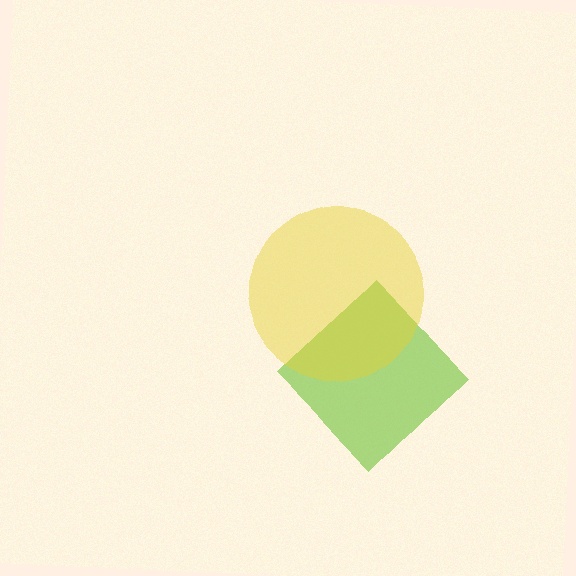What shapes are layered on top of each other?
The layered shapes are: a lime diamond, a yellow circle.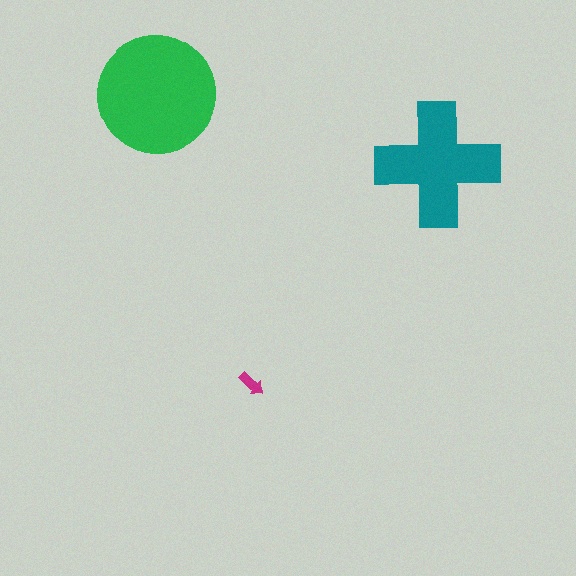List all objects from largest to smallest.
The green circle, the teal cross, the magenta arrow.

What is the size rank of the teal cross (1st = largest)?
2nd.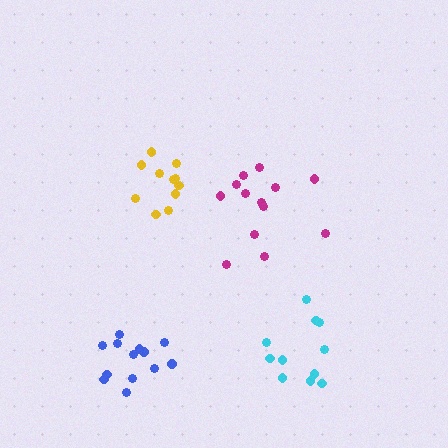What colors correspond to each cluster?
The clusters are colored: magenta, cyan, blue, yellow.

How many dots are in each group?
Group 1: 13 dots, Group 2: 11 dots, Group 3: 13 dots, Group 4: 11 dots (48 total).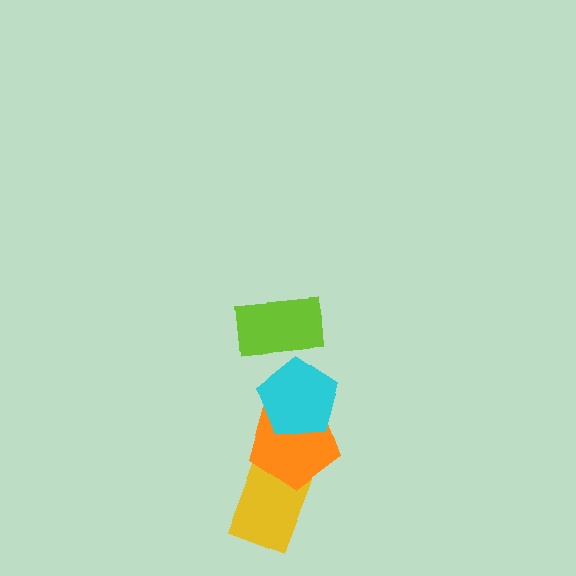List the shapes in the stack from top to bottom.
From top to bottom: the lime rectangle, the cyan pentagon, the orange pentagon, the yellow rectangle.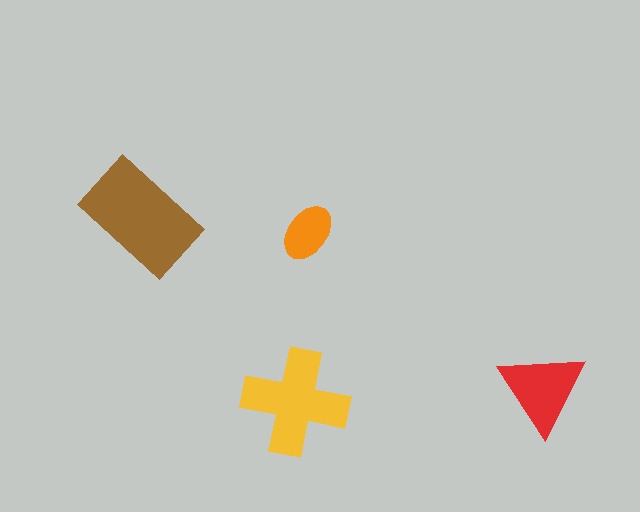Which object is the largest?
The brown rectangle.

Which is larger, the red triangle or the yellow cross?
The yellow cross.